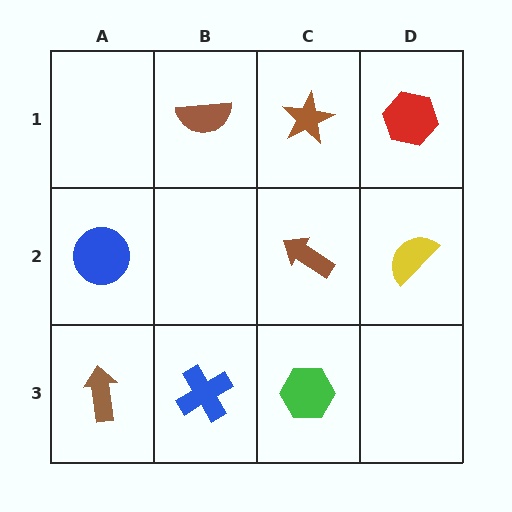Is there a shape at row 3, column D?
No, that cell is empty.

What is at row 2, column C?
A brown arrow.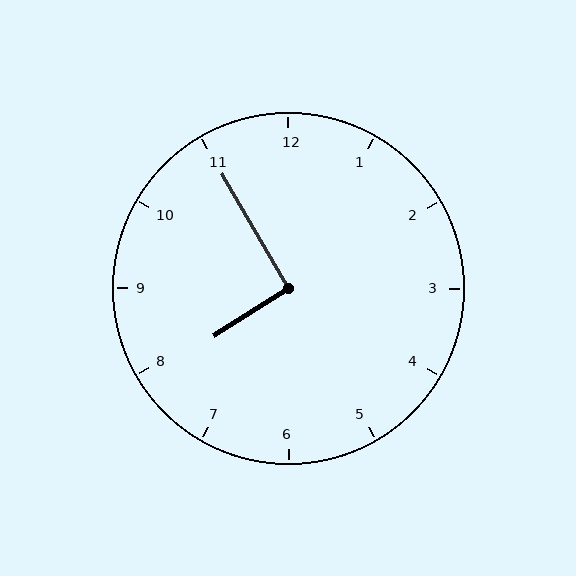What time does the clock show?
7:55.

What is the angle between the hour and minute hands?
Approximately 92 degrees.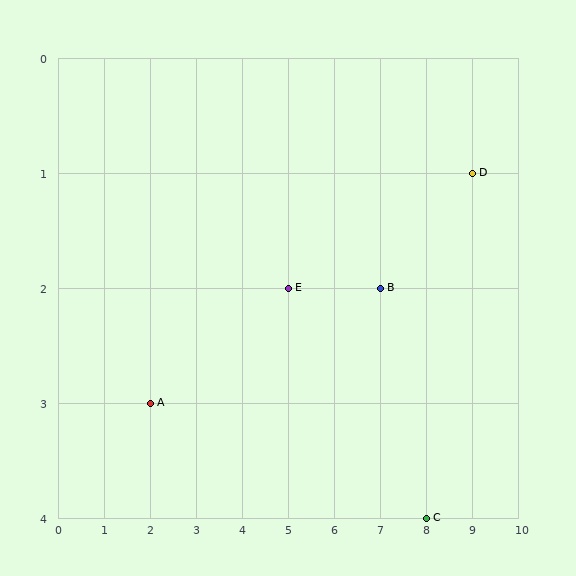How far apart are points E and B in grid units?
Points E and B are 2 columns apart.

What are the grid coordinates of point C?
Point C is at grid coordinates (8, 4).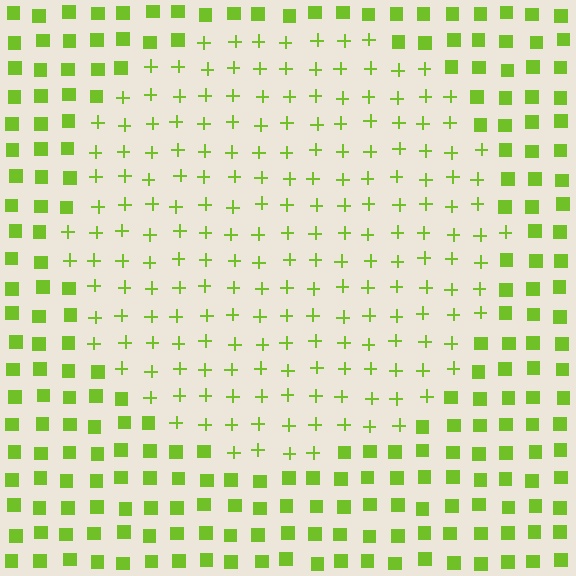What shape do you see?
I see a circle.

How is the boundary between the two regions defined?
The boundary is defined by a change in element shape: plus signs inside vs. squares outside. All elements share the same color and spacing.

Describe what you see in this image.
The image is filled with small lime elements arranged in a uniform grid. A circle-shaped region contains plus signs, while the surrounding area contains squares. The boundary is defined purely by the change in element shape.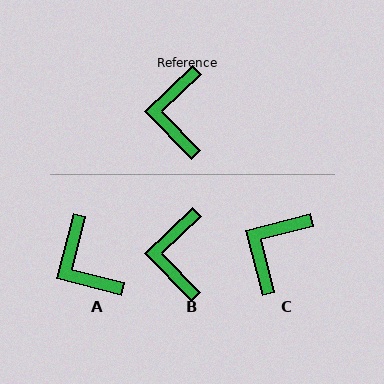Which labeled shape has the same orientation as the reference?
B.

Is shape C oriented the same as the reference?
No, it is off by about 29 degrees.